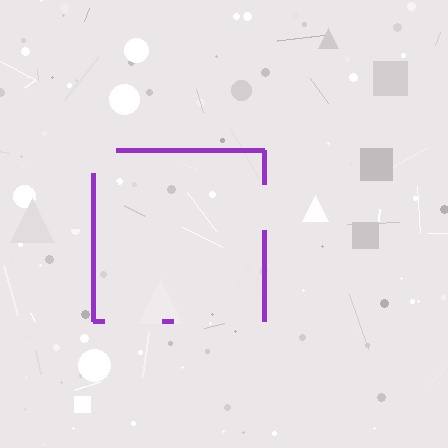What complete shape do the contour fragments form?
The contour fragments form a square.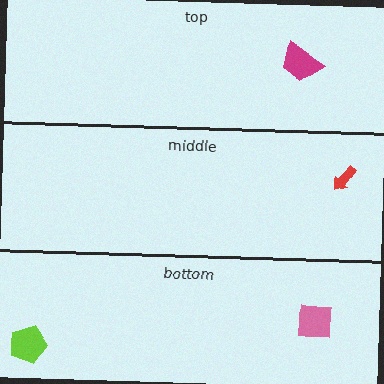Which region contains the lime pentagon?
The bottom region.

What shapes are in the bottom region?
The lime pentagon, the pink square.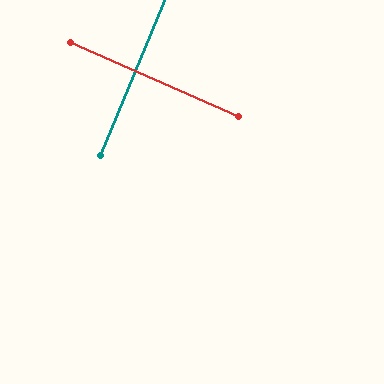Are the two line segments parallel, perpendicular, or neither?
Perpendicular — they meet at approximately 89°.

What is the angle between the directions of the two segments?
Approximately 89 degrees.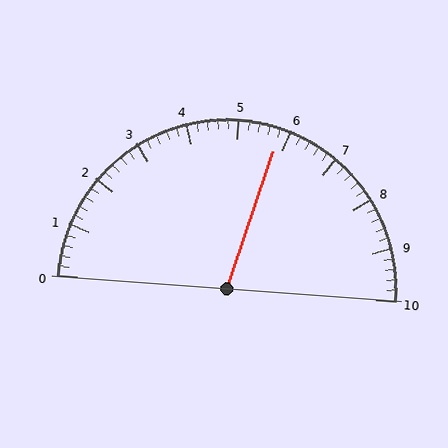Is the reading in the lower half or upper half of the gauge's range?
The reading is in the upper half of the range (0 to 10).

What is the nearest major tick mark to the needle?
The nearest major tick mark is 6.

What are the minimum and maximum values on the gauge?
The gauge ranges from 0 to 10.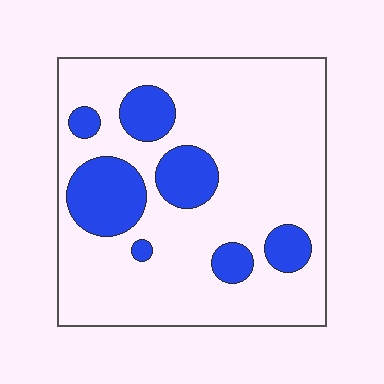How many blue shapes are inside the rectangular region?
7.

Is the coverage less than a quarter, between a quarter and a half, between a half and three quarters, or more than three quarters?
Less than a quarter.